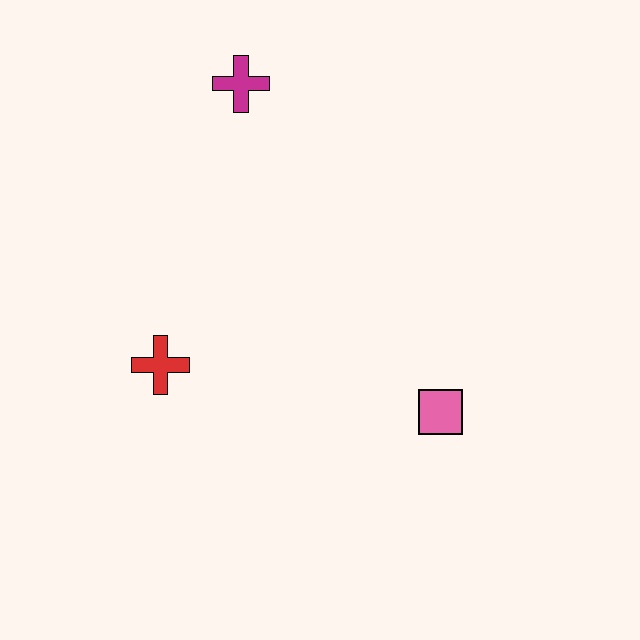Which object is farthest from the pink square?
The magenta cross is farthest from the pink square.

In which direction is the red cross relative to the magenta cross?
The red cross is below the magenta cross.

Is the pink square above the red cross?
No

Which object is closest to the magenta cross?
The red cross is closest to the magenta cross.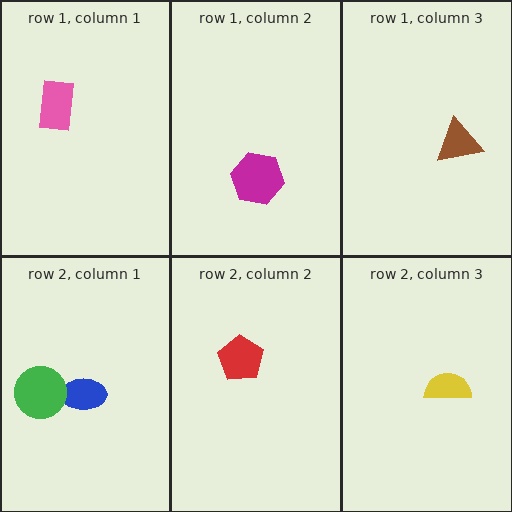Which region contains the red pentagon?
The row 2, column 2 region.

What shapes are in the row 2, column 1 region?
The blue ellipse, the green circle.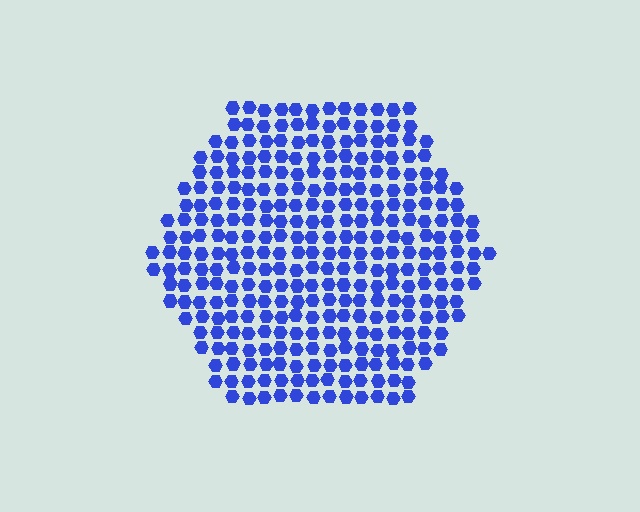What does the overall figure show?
The overall figure shows a hexagon.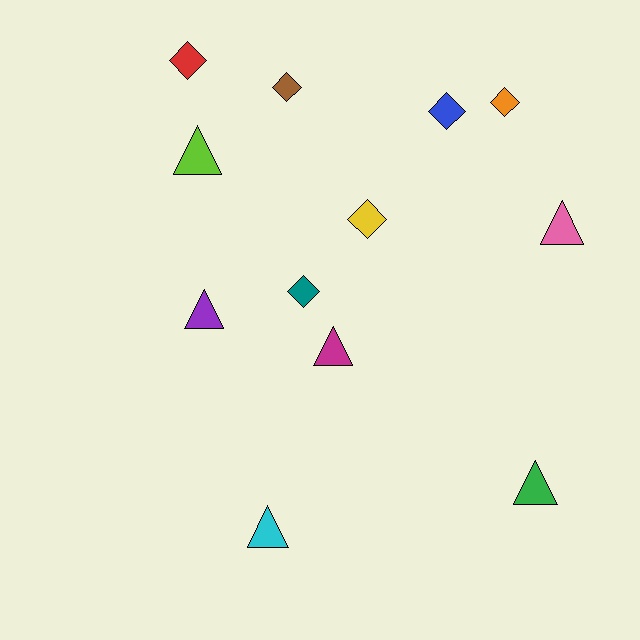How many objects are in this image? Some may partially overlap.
There are 12 objects.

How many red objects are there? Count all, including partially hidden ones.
There is 1 red object.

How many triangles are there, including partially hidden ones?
There are 6 triangles.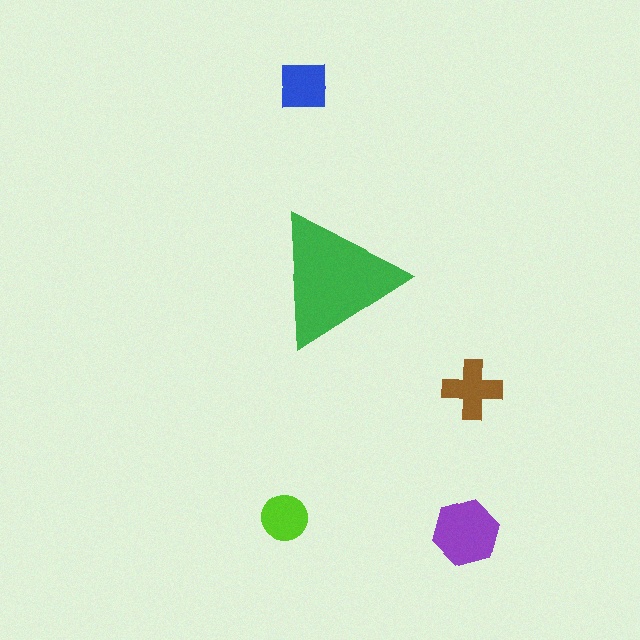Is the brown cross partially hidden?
No, the brown cross is fully visible.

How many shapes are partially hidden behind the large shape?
0 shapes are partially hidden.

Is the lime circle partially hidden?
No, the lime circle is fully visible.